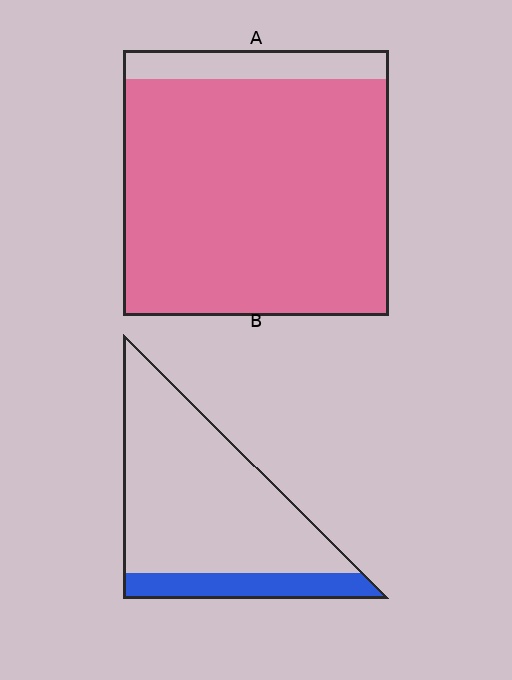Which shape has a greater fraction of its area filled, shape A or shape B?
Shape A.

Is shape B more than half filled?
No.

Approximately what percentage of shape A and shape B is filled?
A is approximately 90% and B is approximately 20%.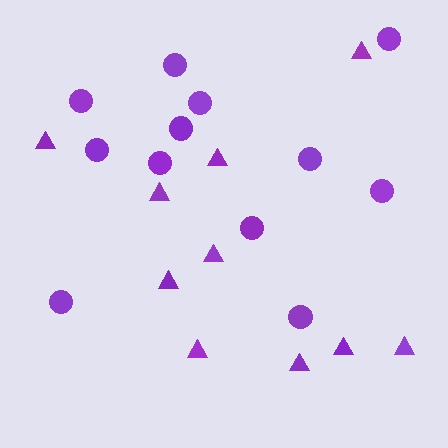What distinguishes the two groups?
There are 2 groups: one group of circles (12) and one group of triangles (10).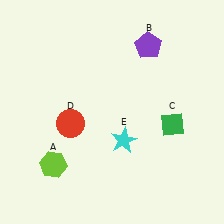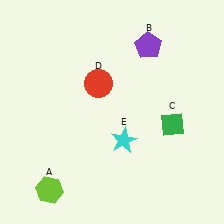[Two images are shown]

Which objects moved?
The objects that moved are: the lime hexagon (A), the red circle (D).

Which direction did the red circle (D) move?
The red circle (D) moved up.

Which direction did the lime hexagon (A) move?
The lime hexagon (A) moved down.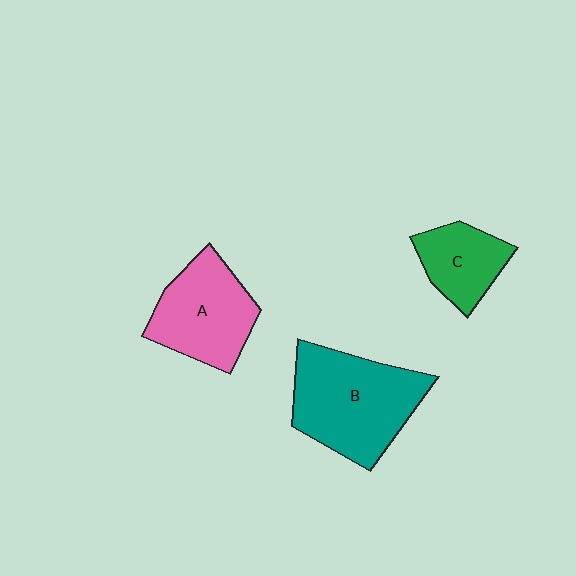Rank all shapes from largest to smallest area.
From largest to smallest: B (teal), A (pink), C (green).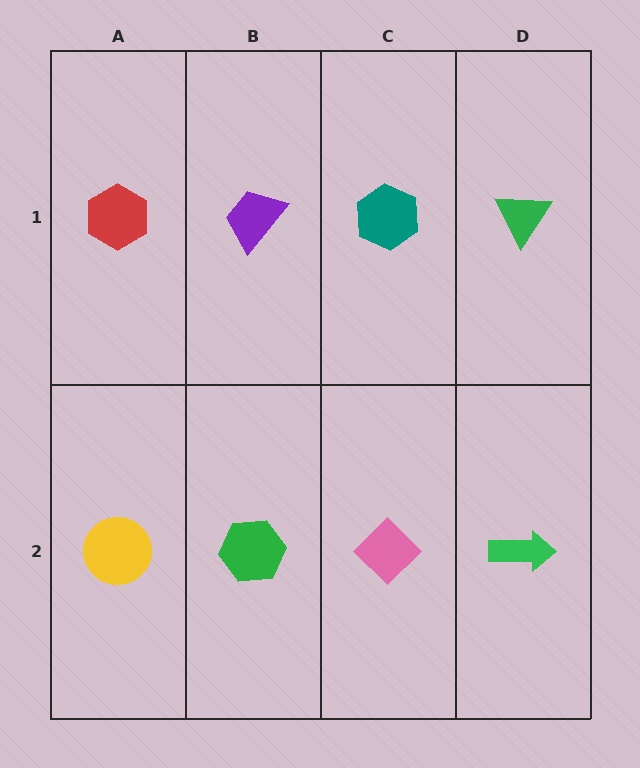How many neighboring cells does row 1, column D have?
2.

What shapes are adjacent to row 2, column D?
A green triangle (row 1, column D), a pink diamond (row 2, column C).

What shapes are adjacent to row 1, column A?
A yellow circle (row 2, column A), a purple trapezoid (row 1, column B).